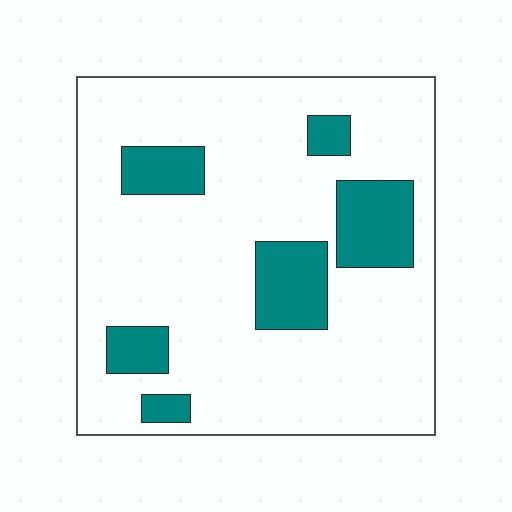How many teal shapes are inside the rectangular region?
6.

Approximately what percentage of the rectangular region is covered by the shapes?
Approximately 20%.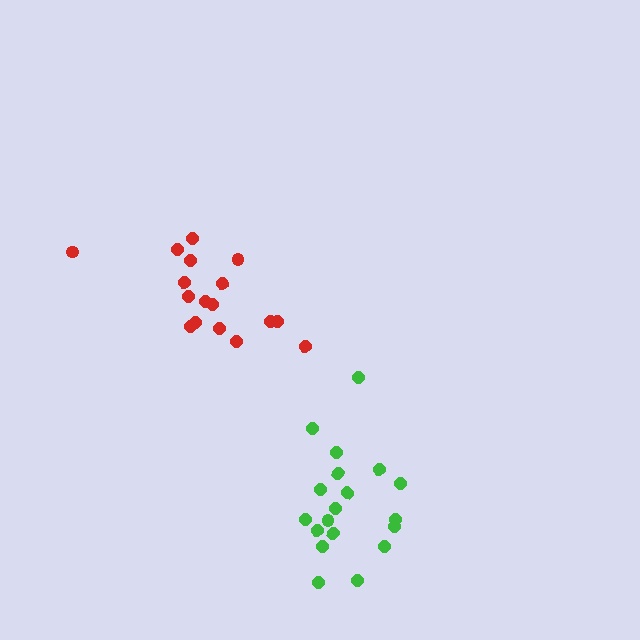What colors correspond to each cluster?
The clusters are colored: red, green.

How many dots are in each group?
Group 1: 17 dots, Group 2: 19 dots (36 total).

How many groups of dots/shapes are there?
There are 2 groups.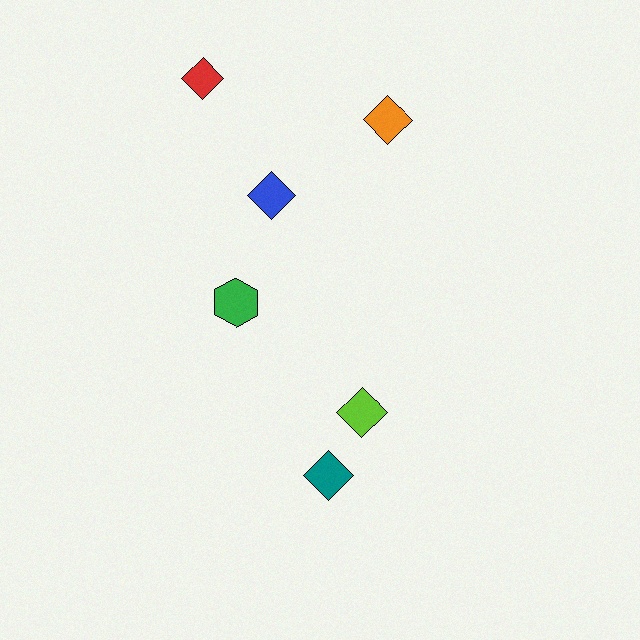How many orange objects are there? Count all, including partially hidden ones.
There is 1 orange object.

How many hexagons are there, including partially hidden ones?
There is 1 hexagon.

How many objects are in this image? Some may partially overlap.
There are 6 objects.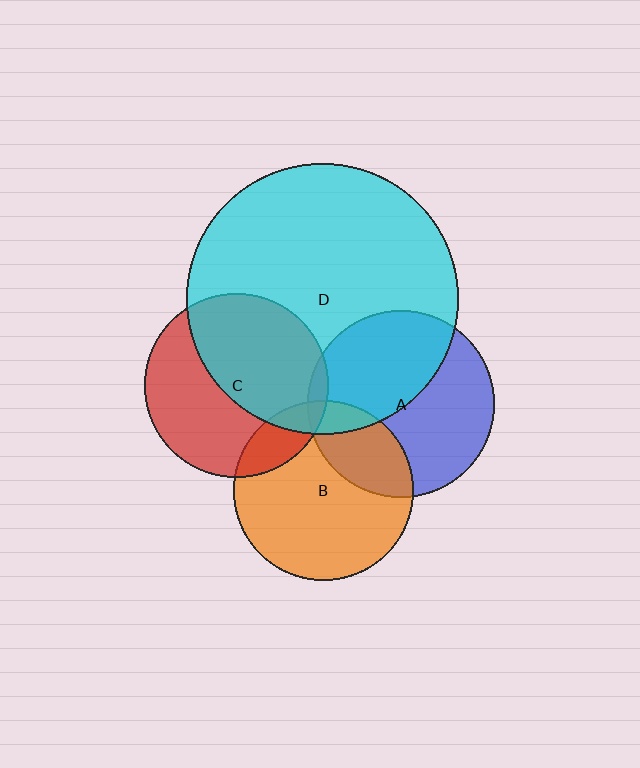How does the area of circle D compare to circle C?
Approximately 2.2 times.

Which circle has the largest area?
Circle D (cyan).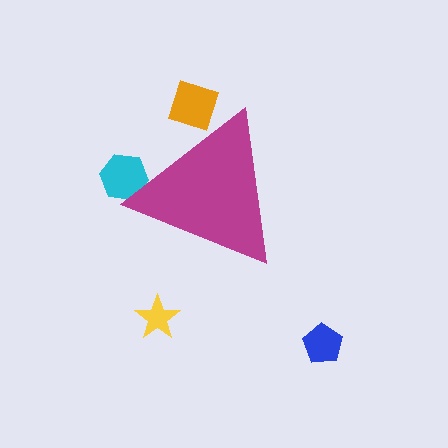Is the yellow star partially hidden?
No, the yellow star is fully visible.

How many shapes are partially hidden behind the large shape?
2 shapes are partially hidden.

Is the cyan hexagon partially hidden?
Yes, the cyan hexagon is partially hidden behind the magenta triangle.